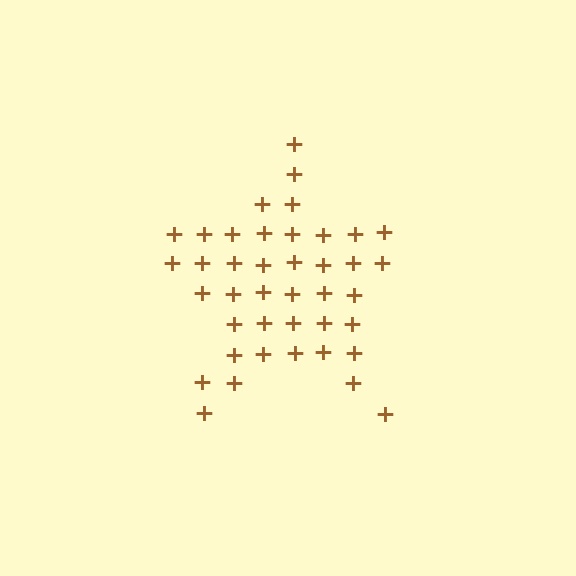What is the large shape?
The large shape is a star.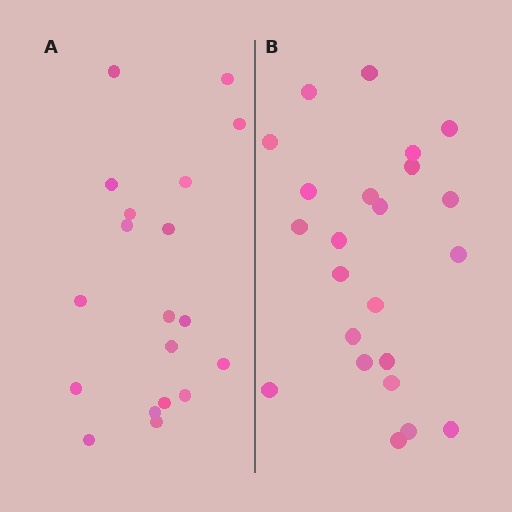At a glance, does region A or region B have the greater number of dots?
Region B (the right region) has more dots.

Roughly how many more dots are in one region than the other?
Region B has about 4 more dots than region A.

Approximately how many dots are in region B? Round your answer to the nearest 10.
About 20 dots. (The exact count is 23, which rounds to 20.)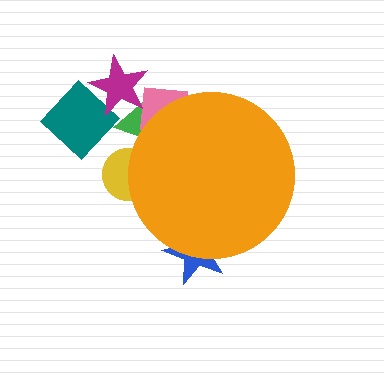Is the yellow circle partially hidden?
Yes, the yellow circle is partially hidden behind the orange circle.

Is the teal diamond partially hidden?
No, the teal diamond is fully visible.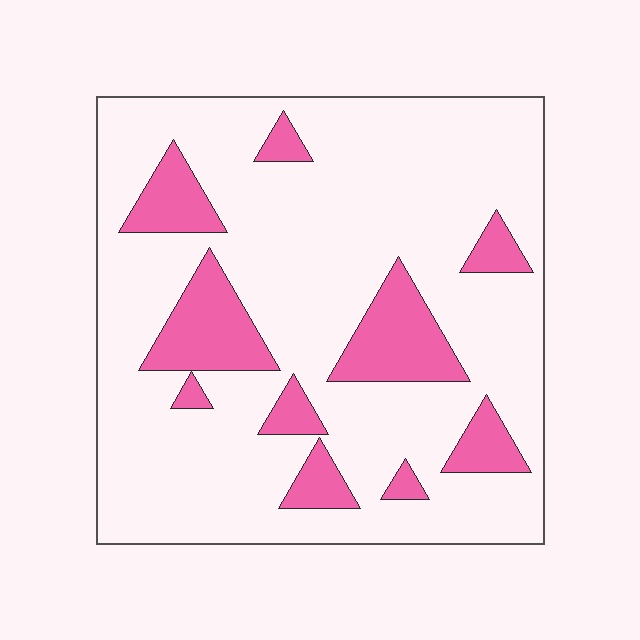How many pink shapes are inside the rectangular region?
10.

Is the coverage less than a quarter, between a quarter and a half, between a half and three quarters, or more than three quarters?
Less than a quarter.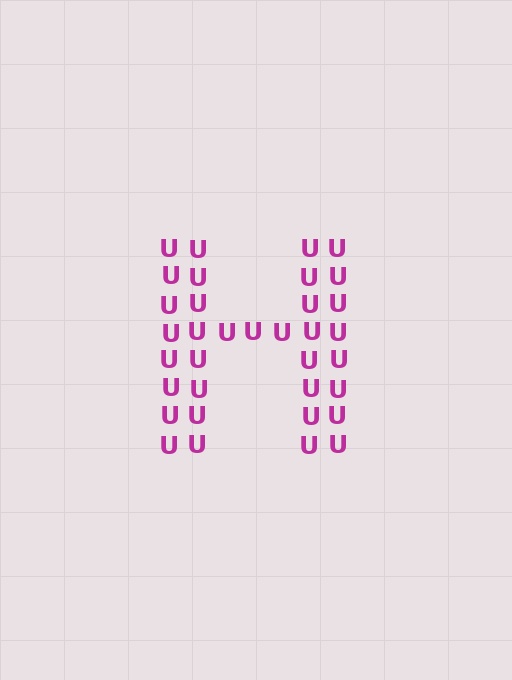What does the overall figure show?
The overall figure shows the letter H.